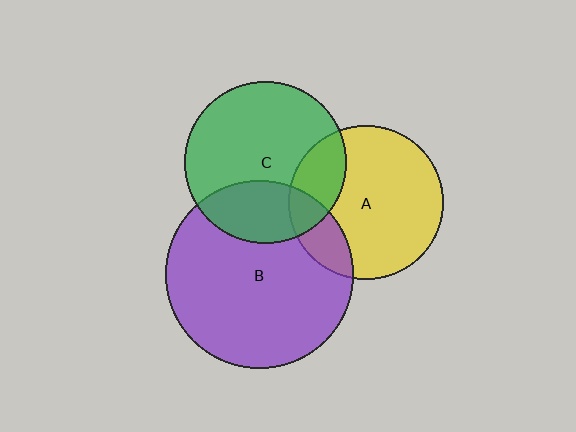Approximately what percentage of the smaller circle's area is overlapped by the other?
Approximately 20%.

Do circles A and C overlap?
Yes.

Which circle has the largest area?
Circle B (purple).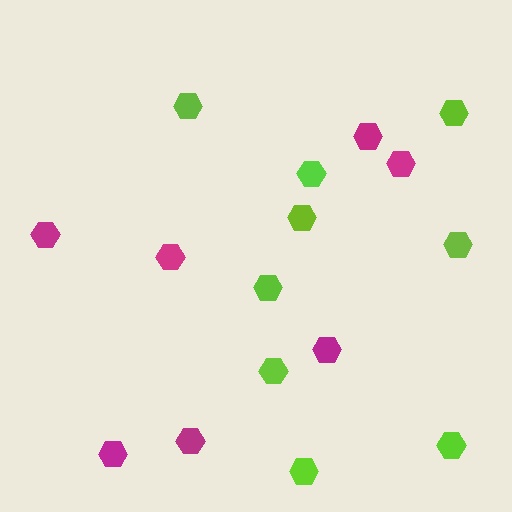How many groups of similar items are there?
There are 2 groups: one group of lime hexagons (9) and one group of magenta hexagons (7).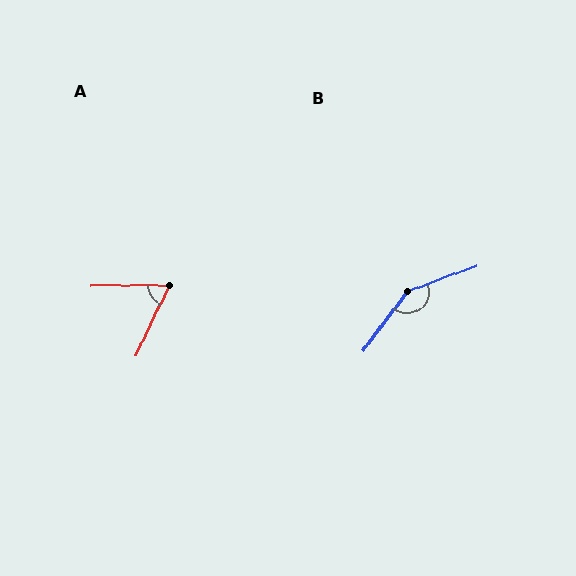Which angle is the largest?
B, at approximately 147 degrees.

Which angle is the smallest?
A, at approximately 64 degrees.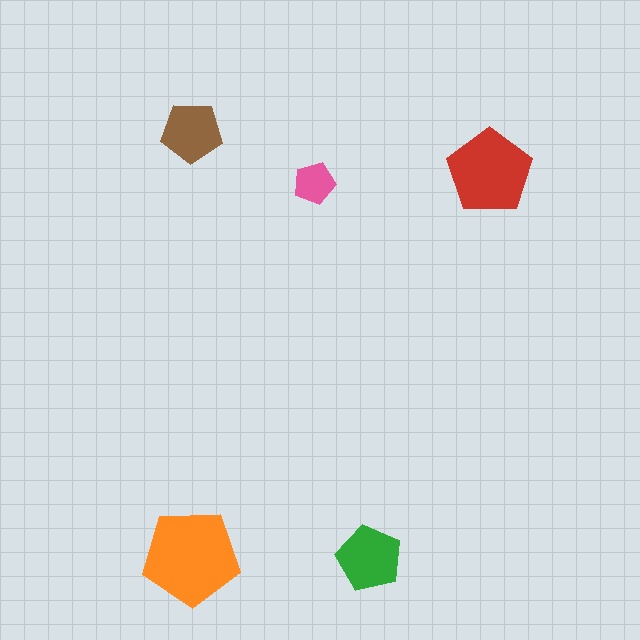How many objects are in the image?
There are 5 objects in the image.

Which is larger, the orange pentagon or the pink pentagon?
The orange one.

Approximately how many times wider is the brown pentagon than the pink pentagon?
About 1.5 times wider.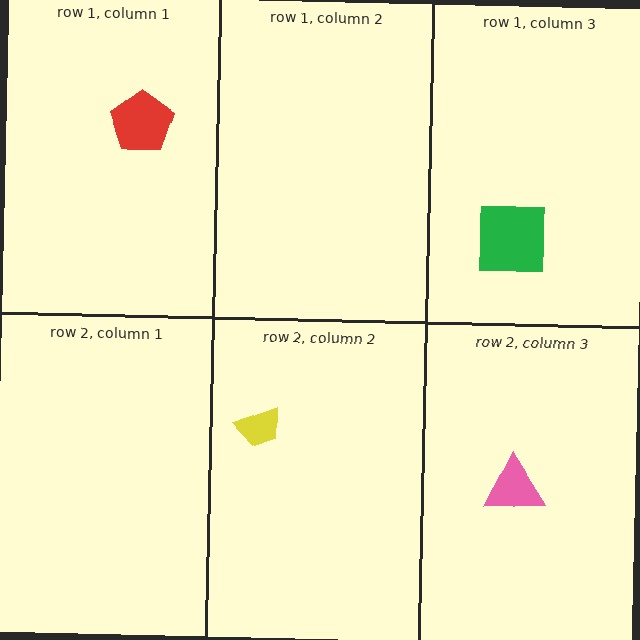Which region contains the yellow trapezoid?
The row 2, column 2 region.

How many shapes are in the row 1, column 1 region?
1.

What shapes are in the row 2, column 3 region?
The pink triangle.